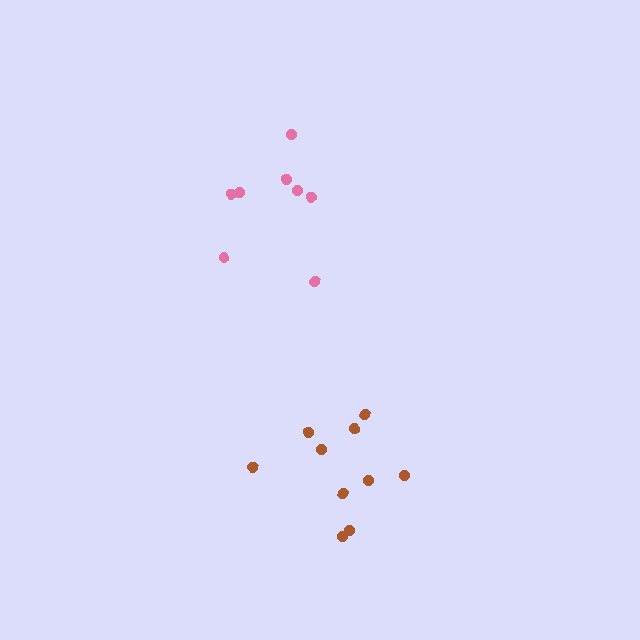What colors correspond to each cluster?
The clusters are colored: pink, brown.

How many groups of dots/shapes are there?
There are 2 groups.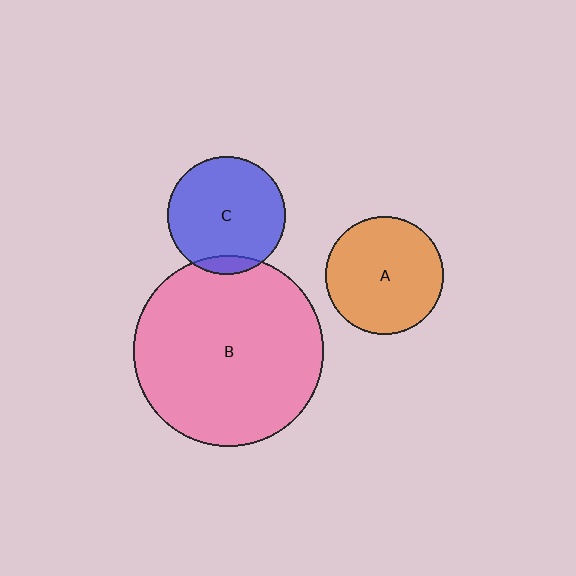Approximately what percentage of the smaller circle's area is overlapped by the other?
Approximately 10%.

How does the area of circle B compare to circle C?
Approximately 2.6 times.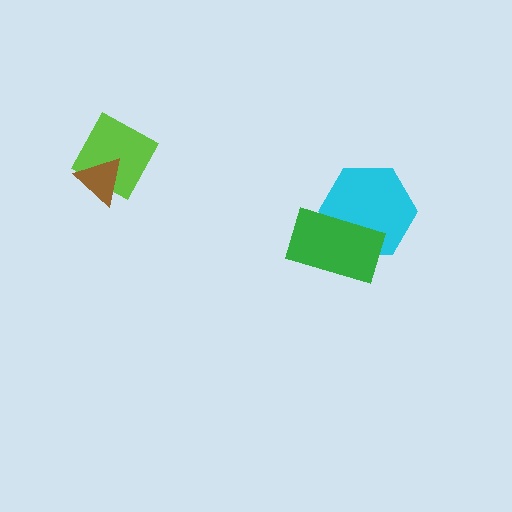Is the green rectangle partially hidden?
No, no other shape covers it.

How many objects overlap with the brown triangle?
1 object overlaps with the brown triangle.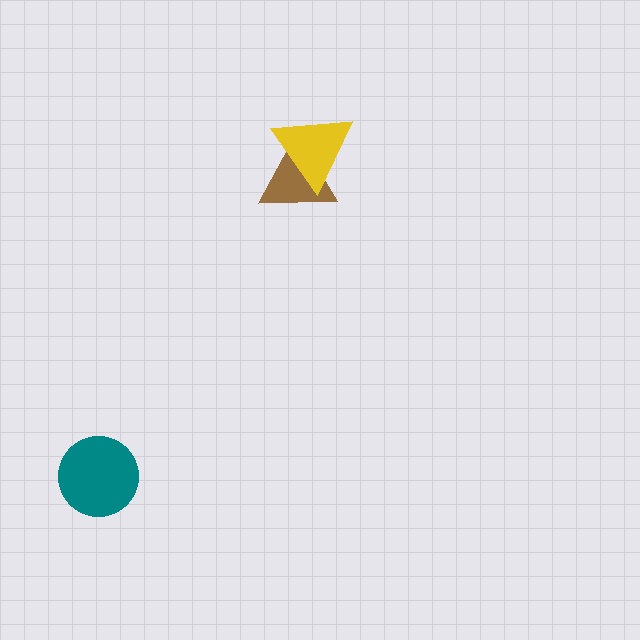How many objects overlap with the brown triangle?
1 object overlaps with the brown triangle.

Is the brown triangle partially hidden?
Yes, it is partially covered by another shape.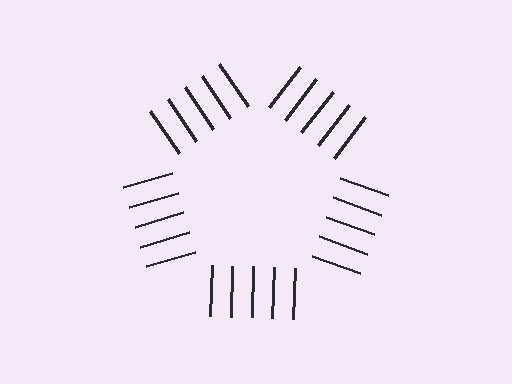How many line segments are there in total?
25 — 5 along each of the 5 edges.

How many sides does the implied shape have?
5 sides — the line-ends trace a pentagon.